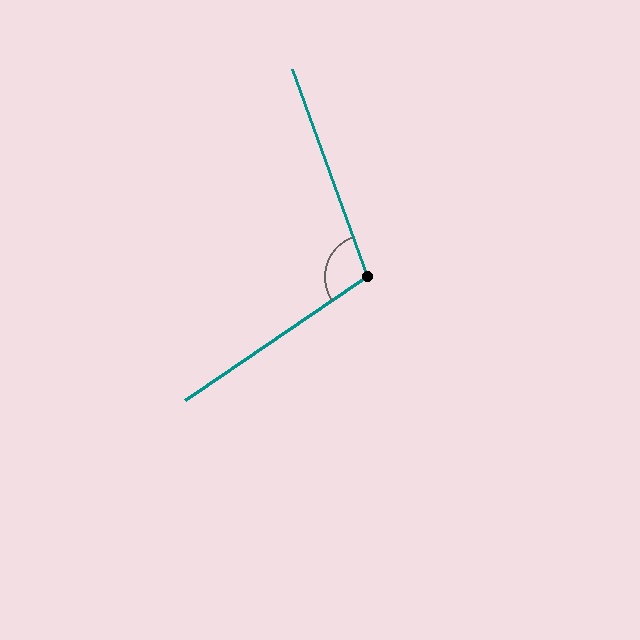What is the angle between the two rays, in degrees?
Approximately 104 degrees.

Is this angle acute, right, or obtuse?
It is obtuse.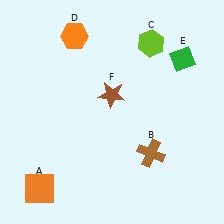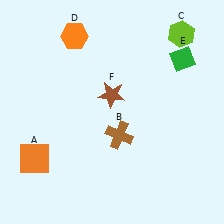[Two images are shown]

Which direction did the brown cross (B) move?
The brown cross (B) moved left.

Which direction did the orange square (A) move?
The orange square (A) moved up.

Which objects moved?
The objects that moved are: the orange square (A), the brown cross (B), the lime hexagon (C).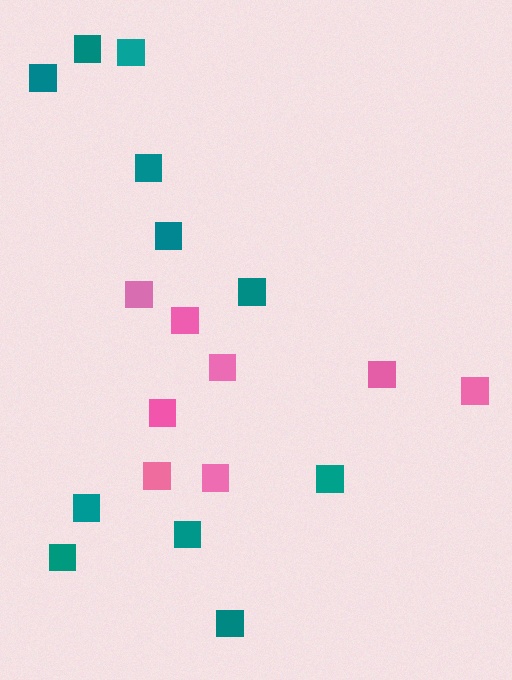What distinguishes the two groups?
There are 2 groups: one group of pink squares (8) and one group of teal squares (11).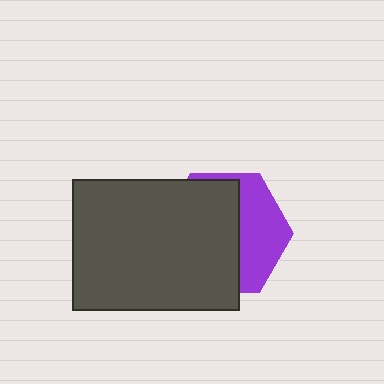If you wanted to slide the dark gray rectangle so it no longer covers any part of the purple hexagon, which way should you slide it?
Slide it left — that is the most direct way to separate the two shapes.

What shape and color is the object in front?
The object in front is a dark gray rectangle.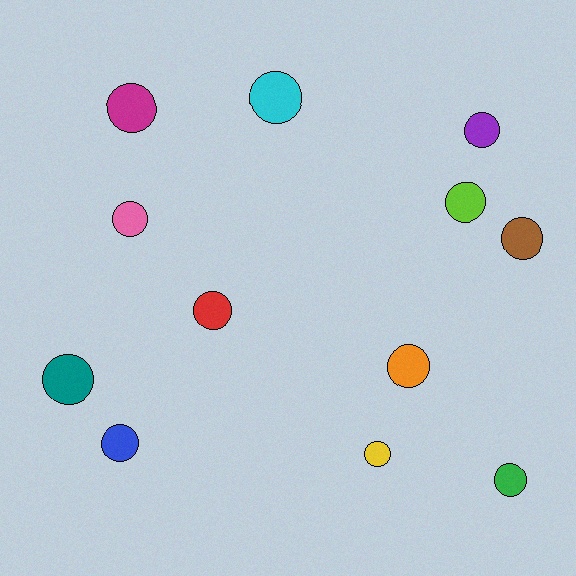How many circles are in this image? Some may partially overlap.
There are 12 circles.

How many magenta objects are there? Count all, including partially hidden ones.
There is 1 magenta object.